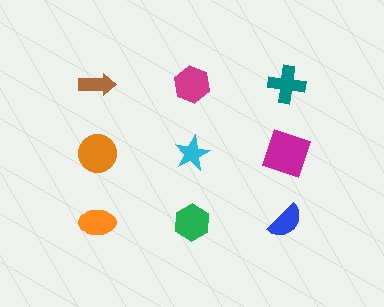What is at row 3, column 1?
An orange ellipse.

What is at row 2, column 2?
A cyan star.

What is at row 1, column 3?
A teal cross.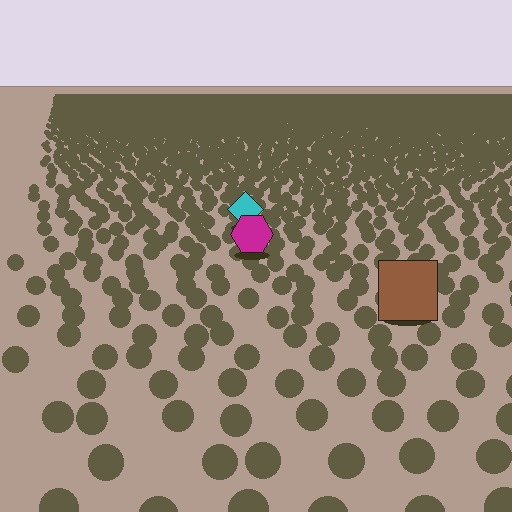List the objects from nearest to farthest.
From nearest to farthest: the brown square, the magenta hexagon, the cyan diamond.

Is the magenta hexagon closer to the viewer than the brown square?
No. The brown square is closer — you can tell from the texture gradient: the ground texture is coarser near it.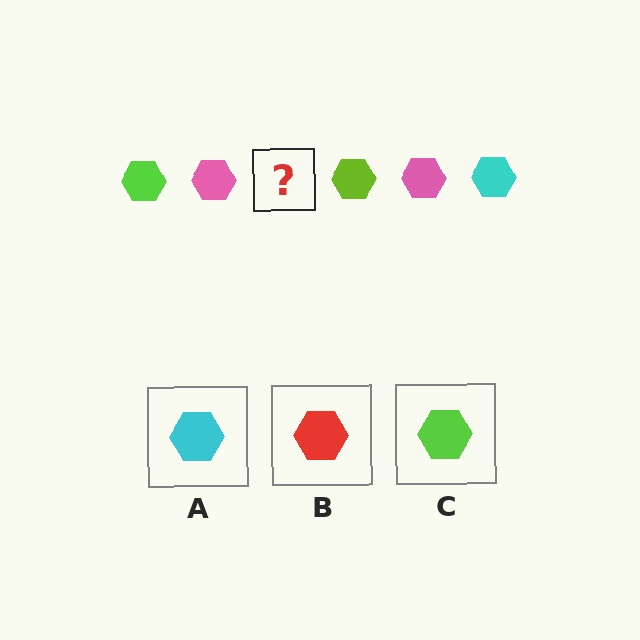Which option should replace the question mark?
Option A.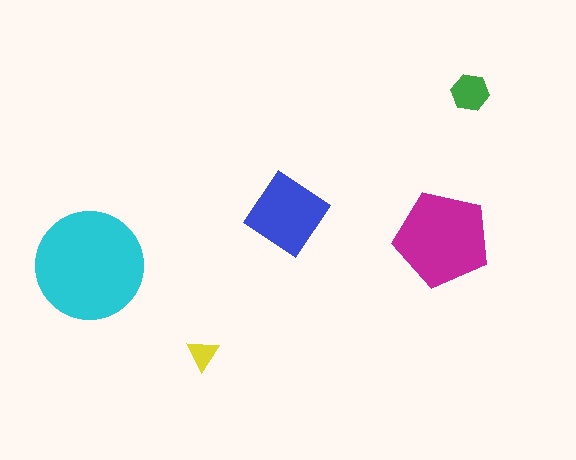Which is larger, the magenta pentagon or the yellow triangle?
The magenta pentagon.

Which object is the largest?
The cyan circle.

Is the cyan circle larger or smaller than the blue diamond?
Larger.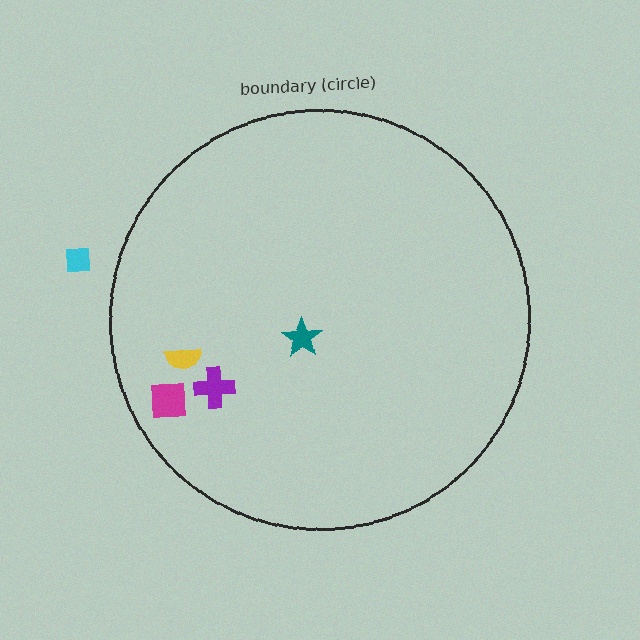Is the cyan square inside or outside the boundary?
Outside.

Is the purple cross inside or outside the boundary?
Inside.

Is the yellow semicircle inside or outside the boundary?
Inside.